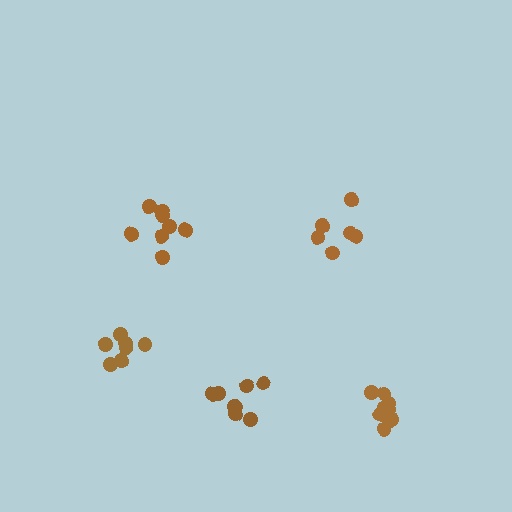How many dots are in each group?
Group 1: 8 dots, Group 2: 8 dots, Group 3: 11 dots, Group 4: 6 dots, Group 5: 7 dots (40 total).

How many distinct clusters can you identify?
There are 5 distinct clusters.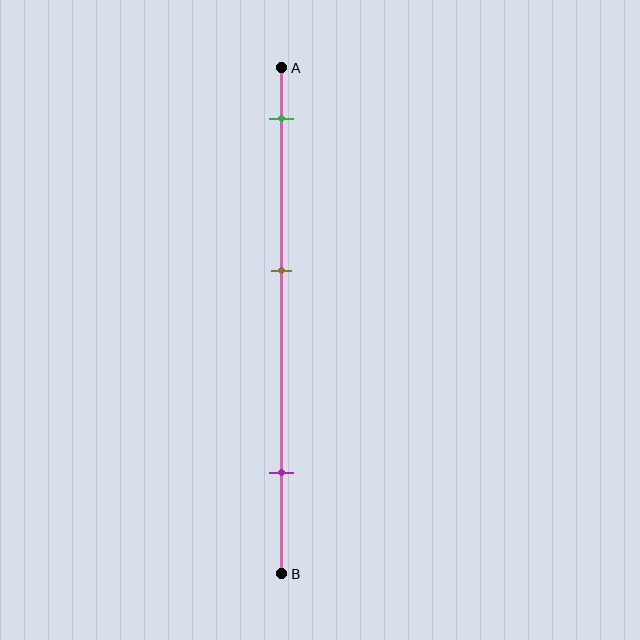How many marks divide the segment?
There are 3 marks dividing the segment.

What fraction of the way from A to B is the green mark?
The green mark is approximately 10% (0.1) of the way from A to B.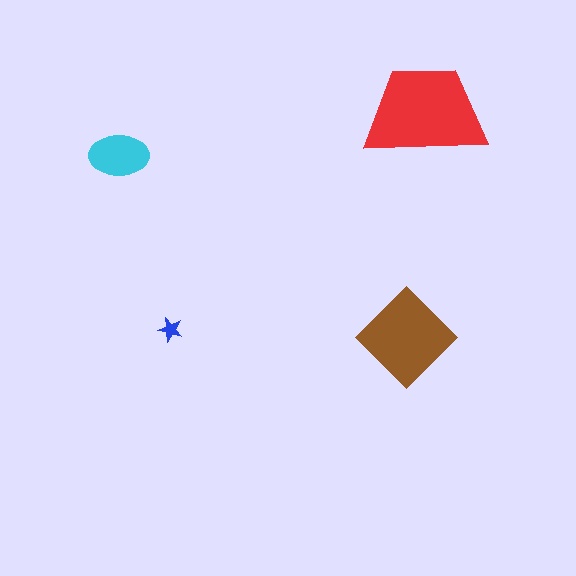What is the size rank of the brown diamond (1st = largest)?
2nd.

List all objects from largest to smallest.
The red trapezoid, the brown diamond, the cyan ellipse, the blue star.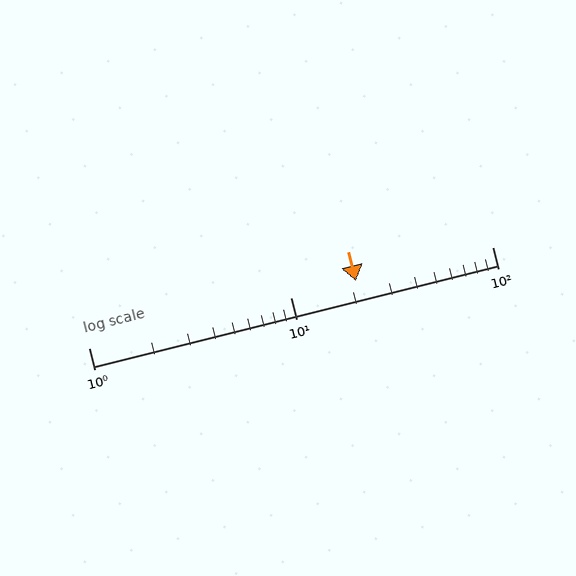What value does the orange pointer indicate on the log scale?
The pointer indicates approximately 21.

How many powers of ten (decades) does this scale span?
The scale spans 2 decades, from 1 to 100.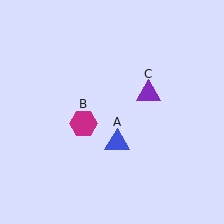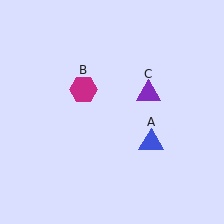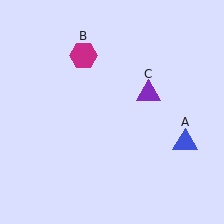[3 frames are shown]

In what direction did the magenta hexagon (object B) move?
The magenta hexagon (object B) moved up.